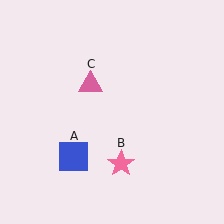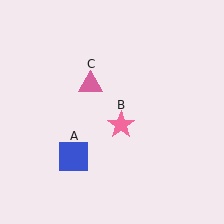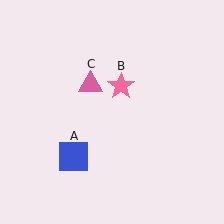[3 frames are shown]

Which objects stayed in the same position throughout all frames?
Blue square (object A) and pink triangle (object C) remained stationary.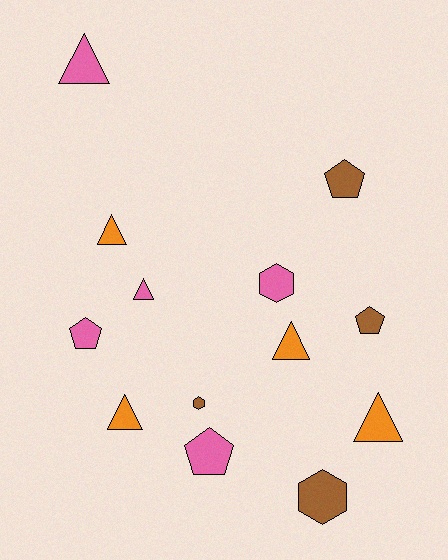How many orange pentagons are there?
There are no orange pentagons.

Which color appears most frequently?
Pink, with 5 objects.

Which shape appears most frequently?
Triangle, with 6 objects.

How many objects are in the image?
There are 13 objects.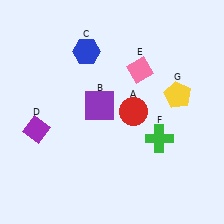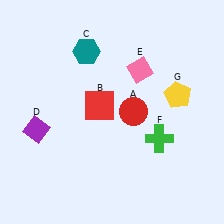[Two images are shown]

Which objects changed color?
B changed from purple to red. C changed from blue to teal.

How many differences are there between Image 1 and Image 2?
There are 2 differences between the two images.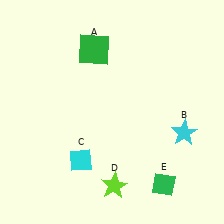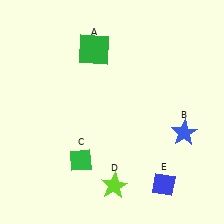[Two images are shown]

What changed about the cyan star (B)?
In Image 1, B is cyan. In Image 2, it changed to blue.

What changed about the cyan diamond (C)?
In Image 1, C is cyan. In Image 2, it changed to green.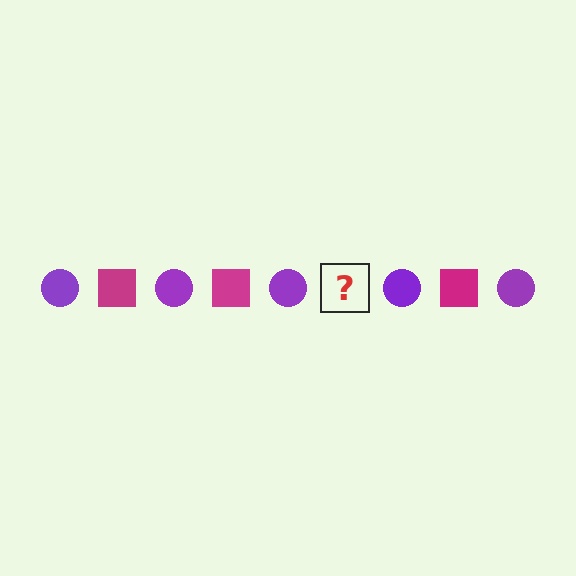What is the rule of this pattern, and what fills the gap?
The rule is that the pattern alternates between purple circle and magenta square. The gap should be filled with a magenta square.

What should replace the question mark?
The question mark should be replaced with a magenta square.